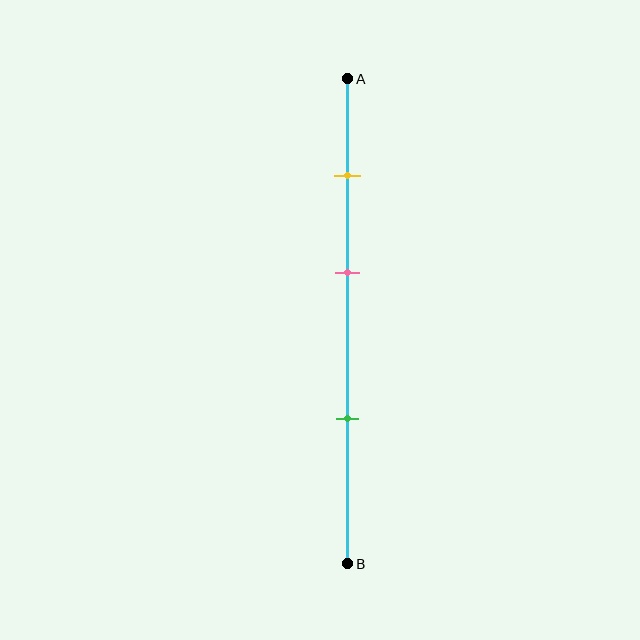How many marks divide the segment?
There are 3 marks dividing the segment.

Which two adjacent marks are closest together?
The yellow and pink marks are the closest adjacent pair.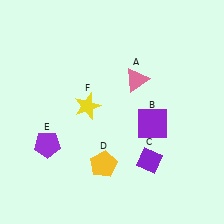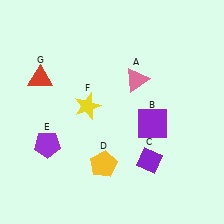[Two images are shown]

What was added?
A red triangle (G) was added in Image 2.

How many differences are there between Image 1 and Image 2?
There is 1 difference between the two images.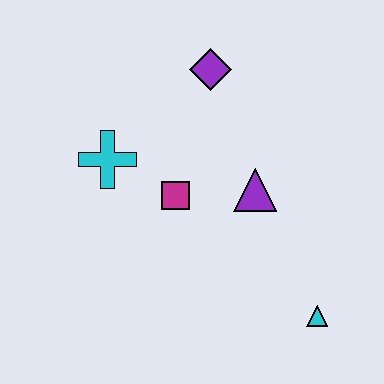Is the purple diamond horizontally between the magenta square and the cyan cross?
No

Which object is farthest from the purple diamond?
The cyan triangle is farthest from the purple diamond.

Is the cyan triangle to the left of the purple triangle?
No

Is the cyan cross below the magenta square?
No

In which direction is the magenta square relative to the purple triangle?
The magenta square is to the left of the purple triangle.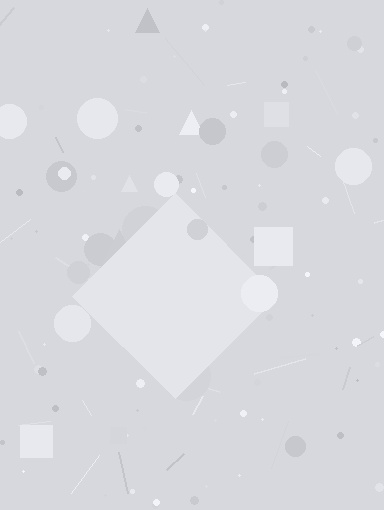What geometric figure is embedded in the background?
A diamond is embedded in the background.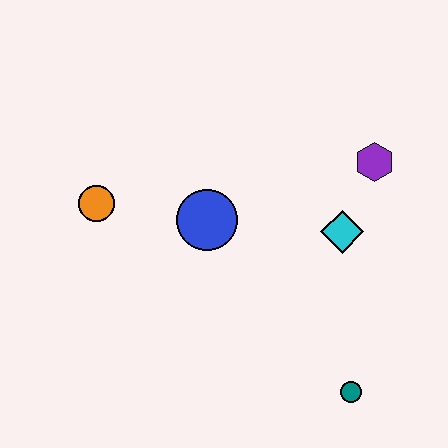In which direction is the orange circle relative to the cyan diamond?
The orange circle is to the left of the cyan diamond.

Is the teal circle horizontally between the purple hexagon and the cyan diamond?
Yes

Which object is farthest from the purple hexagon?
The orange circle is farthest from the purple hexagon.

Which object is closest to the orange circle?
The blue circle is closest to the orange circle.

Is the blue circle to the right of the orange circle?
Yes